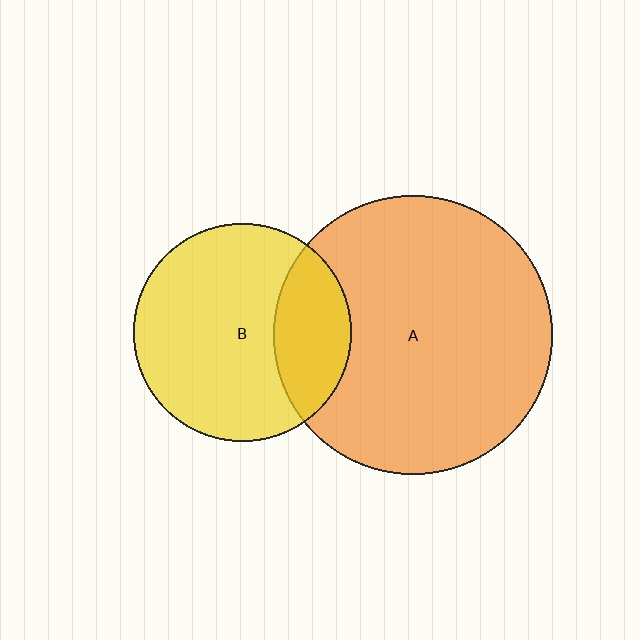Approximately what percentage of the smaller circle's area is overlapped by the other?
Approximately 25%.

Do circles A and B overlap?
Yes.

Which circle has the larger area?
Circle A (orange).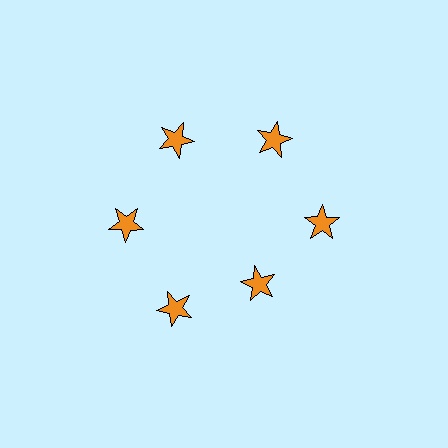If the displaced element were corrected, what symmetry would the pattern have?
It would have 6-fold rotational symmetry — the pattern would map onto itself every 60 degrees.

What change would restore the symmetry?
The symmetry would be restored by moving it outward, back onto the ring so that all 6 stars sit at equal angles and equal distance from the center.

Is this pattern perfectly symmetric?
No. The 6 orange stars are arranged in a ring, but one element near the 5 o'clock position is pulled inward toward the center, breaking the 6-fold rotational symmetry.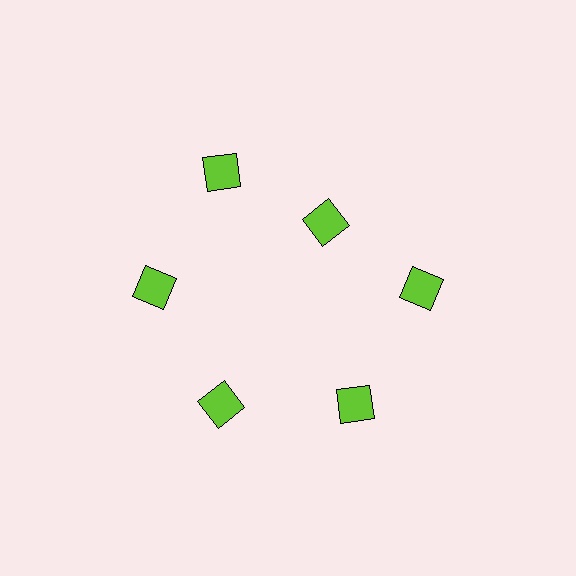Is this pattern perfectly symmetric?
No. The 6 lime diamonds are arranged in a ring, but one element near the 1 o'clock position is pulled inward toward the center, breaking the 6-fold rotational symmetry.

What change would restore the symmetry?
The symmetry would be restored by moving it outward, back onto the ring so that all 6 diamonds sit at equal angles and equal distance from the center.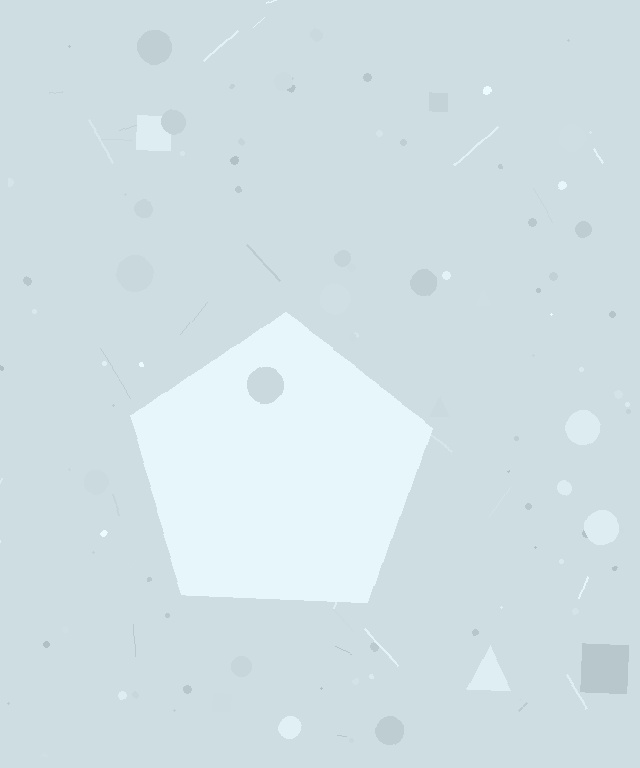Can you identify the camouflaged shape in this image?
The camouflaged shape is a pentagon.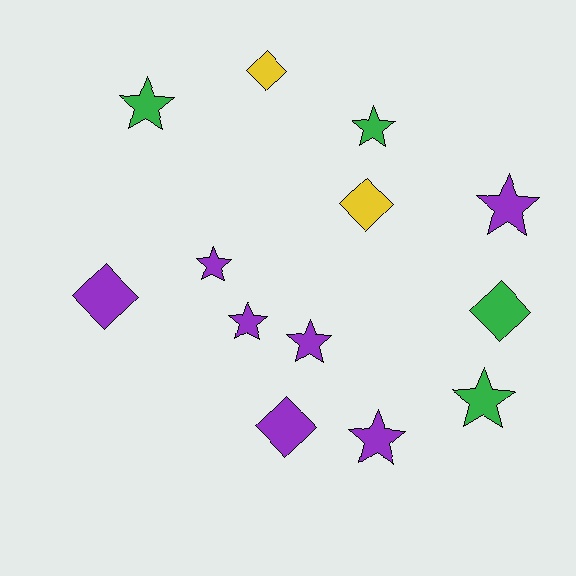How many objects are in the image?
There are 13 objects.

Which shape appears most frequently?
Star, with 8 objects.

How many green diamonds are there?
There is 1 green diamond.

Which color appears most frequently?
Purple, with 7 objects.